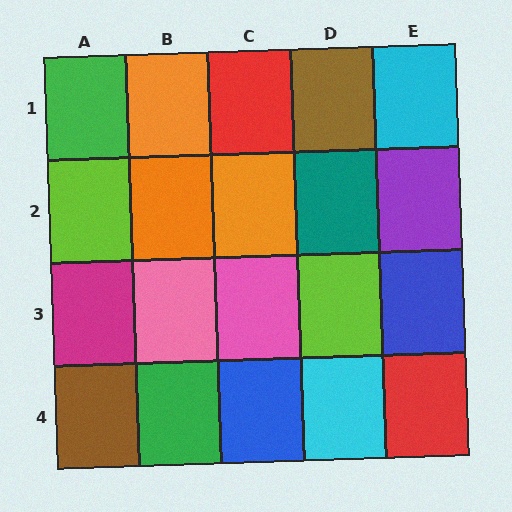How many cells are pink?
2 cells are pink.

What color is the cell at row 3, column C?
Pink.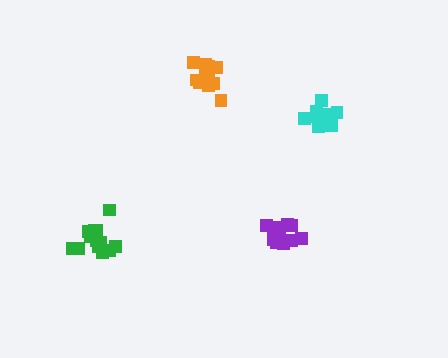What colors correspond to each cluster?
The clusters are colored: purple, green, cyan, orange.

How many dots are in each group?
Group 1: 14 dots, Group 2: 15 dots, Group 3: 13 dots, Group 4: 12 dots (54 total).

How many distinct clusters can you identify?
There are 4 distinct clusters.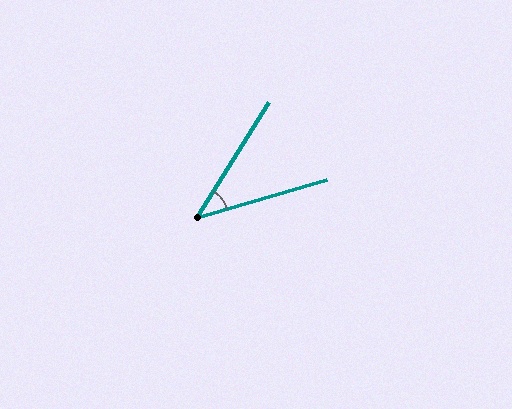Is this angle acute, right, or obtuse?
It is acute.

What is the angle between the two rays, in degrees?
Approximately 42 degrees.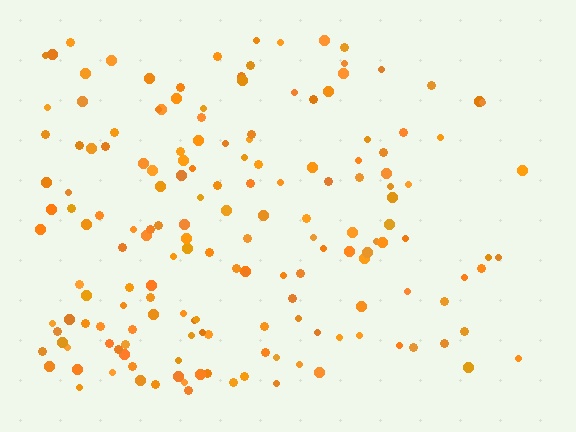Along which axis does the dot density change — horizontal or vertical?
Horizontal.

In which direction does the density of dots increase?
From right to left, with the left side densest.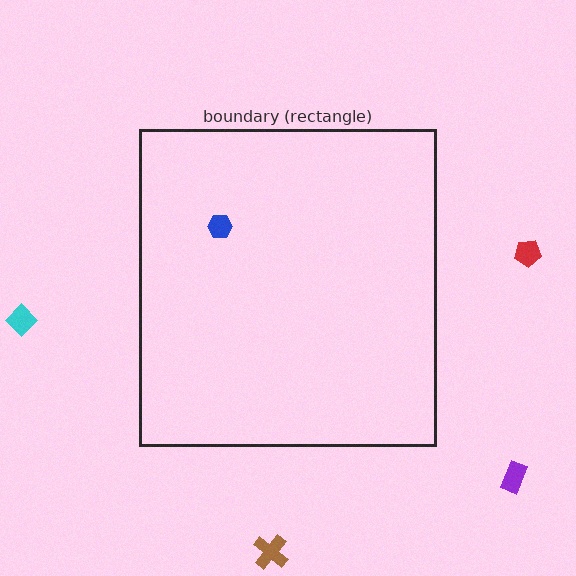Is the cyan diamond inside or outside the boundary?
Outside.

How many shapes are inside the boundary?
1 inside, 4 outside.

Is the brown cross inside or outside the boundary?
Outside.